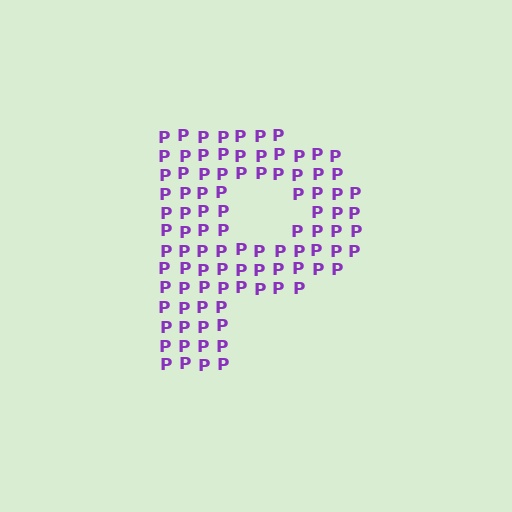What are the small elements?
The small elements are letter P's.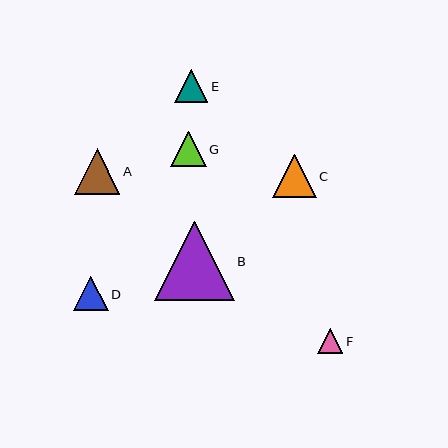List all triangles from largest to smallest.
From largest to smallest: B, A, C, G, D, E, F.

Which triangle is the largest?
Triangle B is the largest with a size of approximately 79 pixels.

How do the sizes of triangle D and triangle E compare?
Triangle D and triangle E are approximately the same size.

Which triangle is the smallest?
Triangle F is the smallest with a size of approximately 25 pixels.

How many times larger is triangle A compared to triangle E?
Triangle A is approximately 1.4 times the size of triangle E.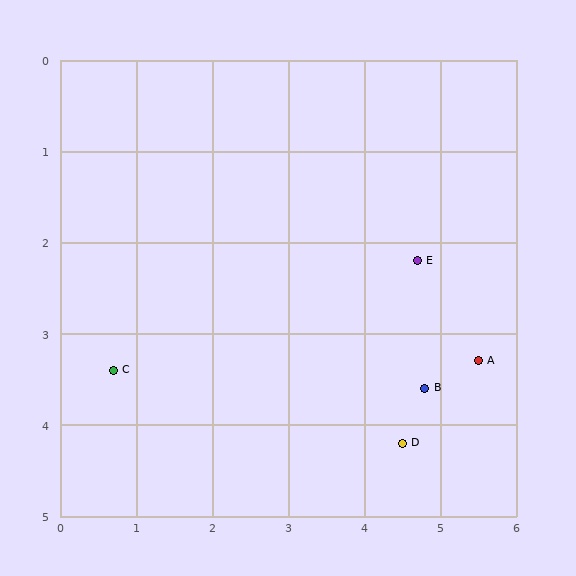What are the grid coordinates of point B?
Point B is at approximately (4.8, 3.6).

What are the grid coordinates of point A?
Point A is at approximately (5.5, 3.3).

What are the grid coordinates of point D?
Point D is at approximately (4.5, 4.2).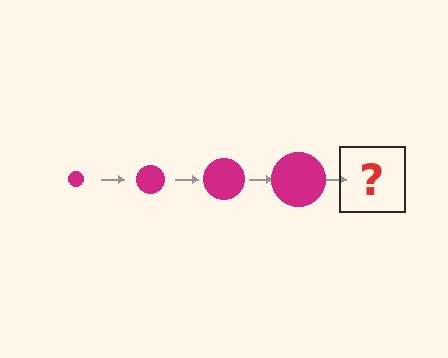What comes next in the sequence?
The next element should be a magenta circle, larger than the previous one.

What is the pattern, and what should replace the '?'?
The pattern is that the circle gets progressively larger each step. The '?' should be a magenta circle, larger than the previous one.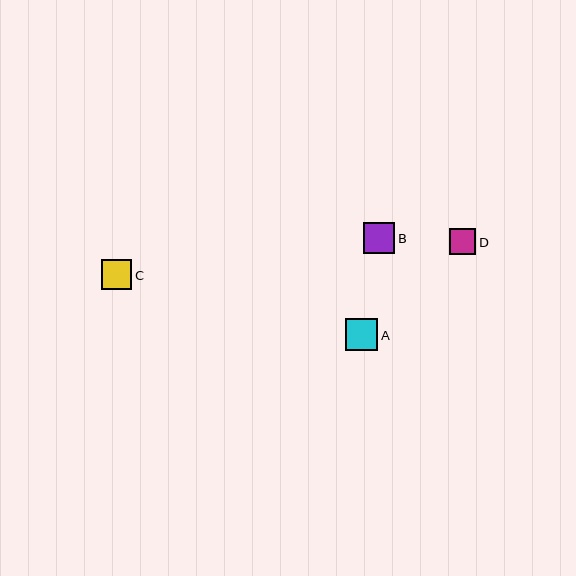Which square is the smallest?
Square D is the smallest with a size of approximately 26 pixels.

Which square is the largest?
Square A is the largest with a size of approximately 32 pixels.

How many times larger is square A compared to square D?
Square A is approximately 1.2 times the size of square D.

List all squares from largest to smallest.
From largest to smallest: A, B, C, D.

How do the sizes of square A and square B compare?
Square A and square B are approximately the same size.